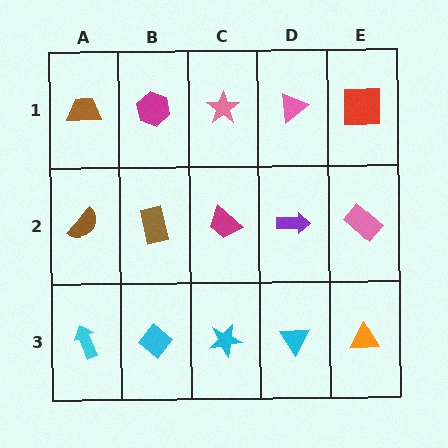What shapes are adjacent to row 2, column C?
A pink star (row 1, column C), a cyan star (row 3, column C), a brown rectangle (row 2, column B), a purple arrow (row 2, column D).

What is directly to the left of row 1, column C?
A magenta hexagon.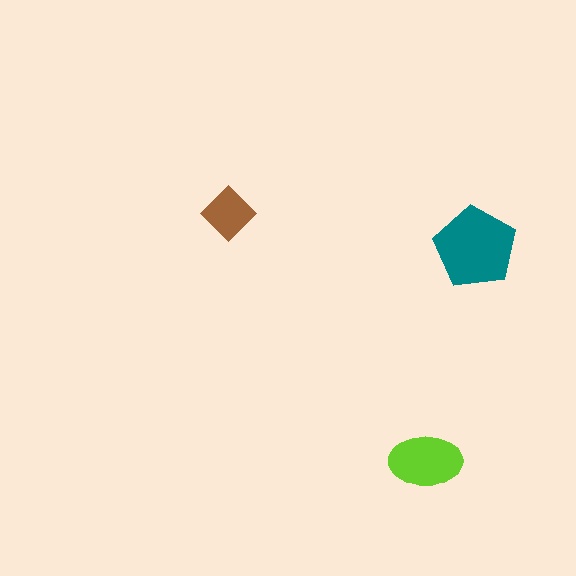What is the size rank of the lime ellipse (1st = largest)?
2nd.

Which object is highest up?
The brown diamond is topmost.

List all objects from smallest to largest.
The brown diamond, the lime ellipse, the teal pentagon.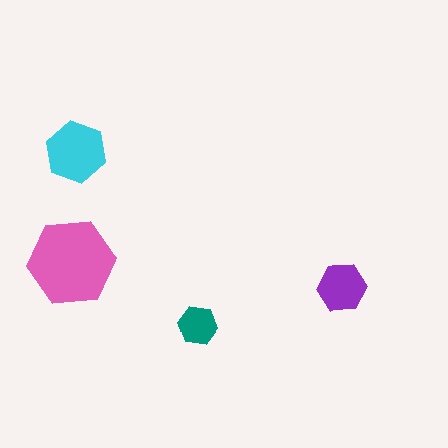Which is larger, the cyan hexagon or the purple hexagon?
The cyan one.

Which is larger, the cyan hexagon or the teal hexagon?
The cyan one.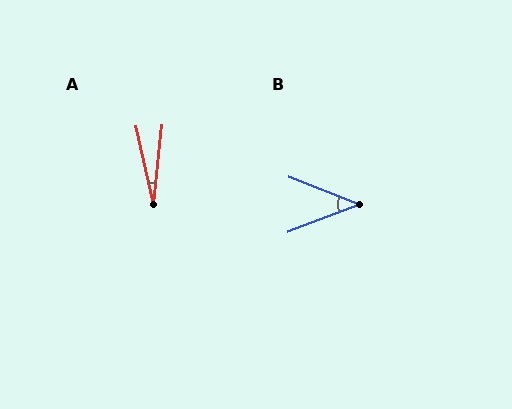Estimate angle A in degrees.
Approximately 18 degrees.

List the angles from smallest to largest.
A (18°), B (42°).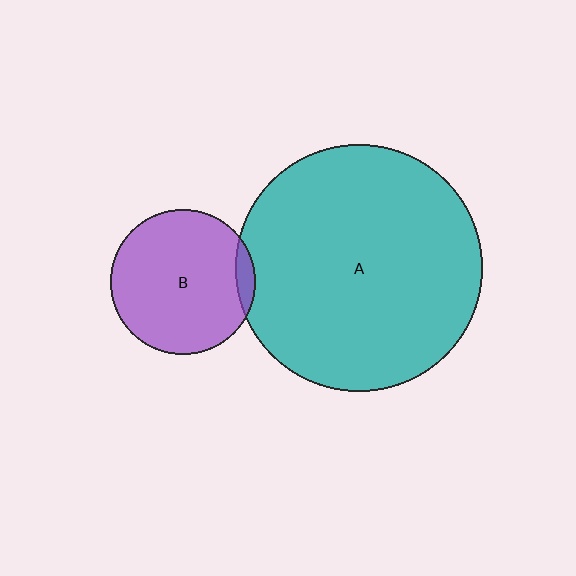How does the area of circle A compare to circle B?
Approximately 2.9 times.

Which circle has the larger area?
Circle A (teal).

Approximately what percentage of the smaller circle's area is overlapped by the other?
Approximately 5%.